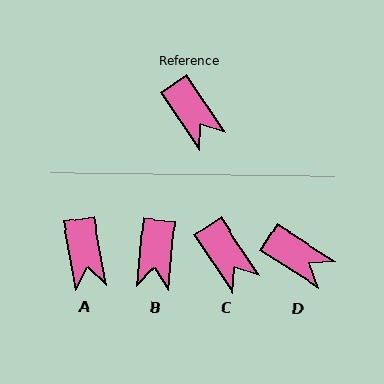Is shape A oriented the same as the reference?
No, it is off by about 23 degrees.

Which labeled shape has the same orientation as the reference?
C.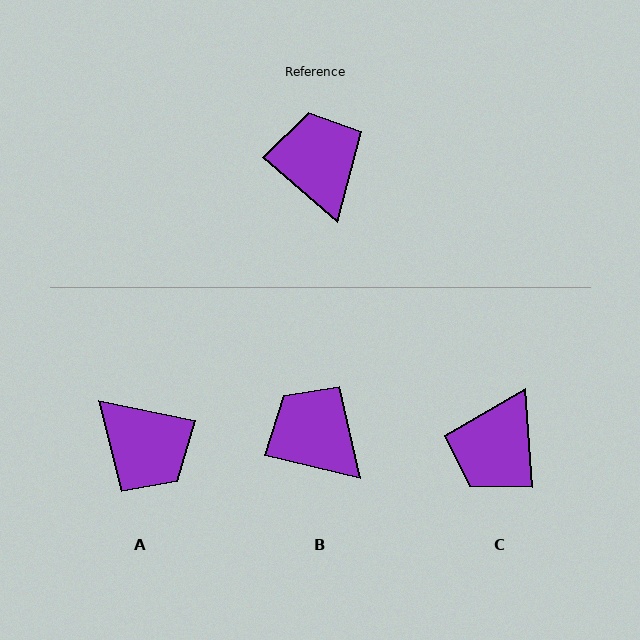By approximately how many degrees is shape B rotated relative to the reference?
Approximately 28 degrees counter-clockwise.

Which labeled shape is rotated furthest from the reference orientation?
A, about 151 degrees away.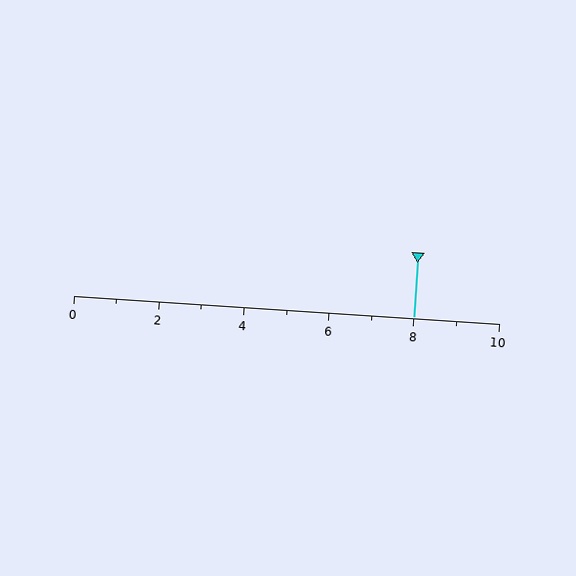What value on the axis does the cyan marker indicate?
The marker indicates approximately 8.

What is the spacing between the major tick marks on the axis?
The major ticks are spaced 2 apart.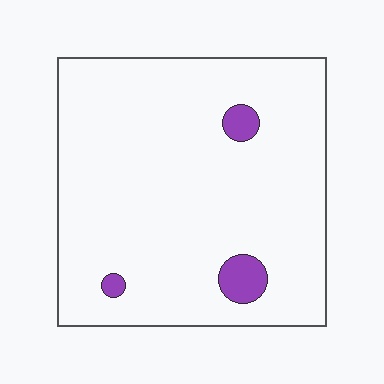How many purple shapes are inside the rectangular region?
3.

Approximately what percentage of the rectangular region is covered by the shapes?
Approximately 5%.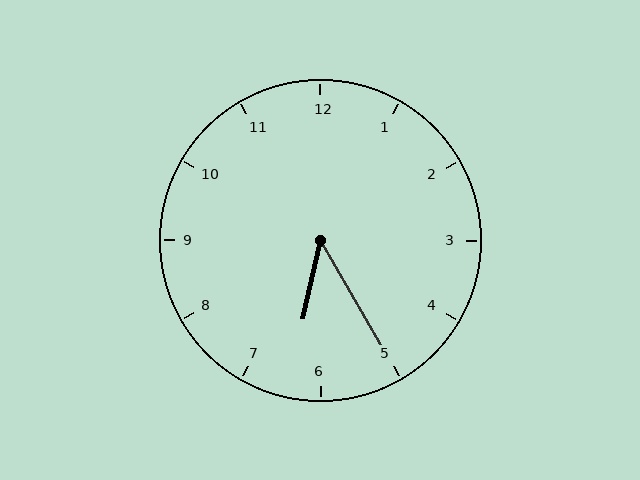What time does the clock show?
6:25.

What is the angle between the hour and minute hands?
Approximately 42 degrees.